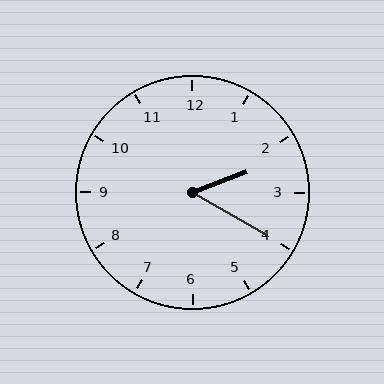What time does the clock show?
2:20.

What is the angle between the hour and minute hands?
Approximately 50 degrees.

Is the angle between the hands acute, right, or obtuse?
It is acute.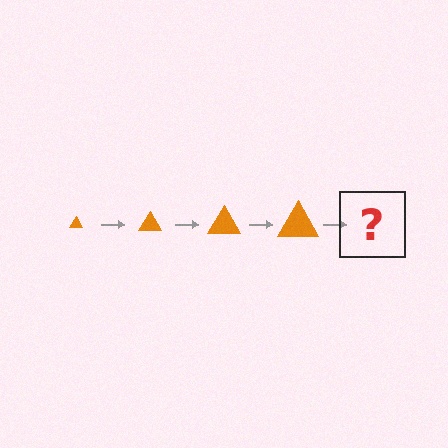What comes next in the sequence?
The next element should be an orange triangle, larger than the previous one.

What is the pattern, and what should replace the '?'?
The pattern is that the triangle gets progressively larger each step. The '?' should be an orange triangle, larger than the previous one.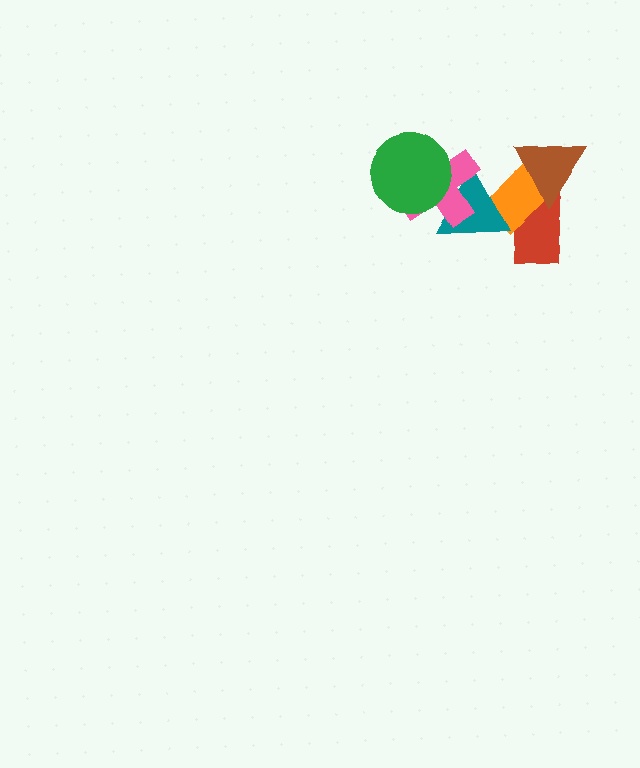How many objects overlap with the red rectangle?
3 objects overlap with the red rectangle.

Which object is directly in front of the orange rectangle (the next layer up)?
The teal triangle is directly in front of the orange rectangle.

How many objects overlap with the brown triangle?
2 objects overlap with the brown triangle.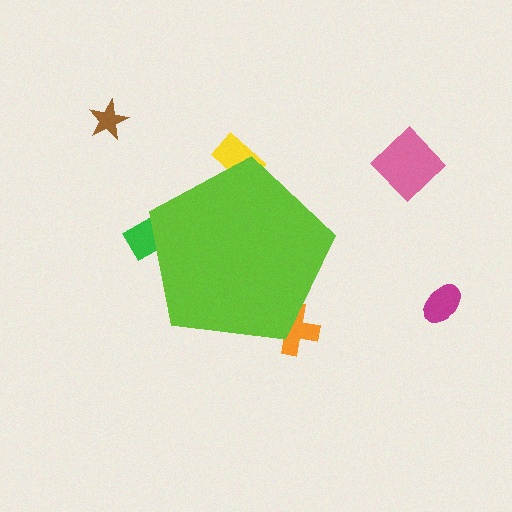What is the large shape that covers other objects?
A lime pentagon.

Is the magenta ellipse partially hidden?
No, the magenta ellipse is fully visible.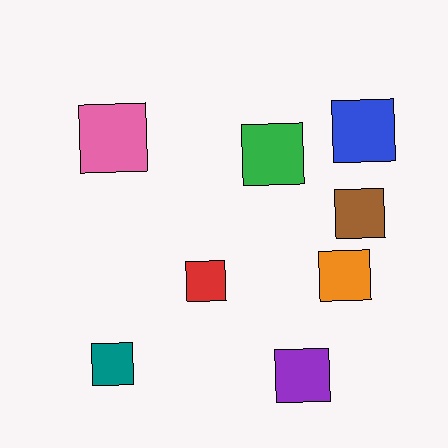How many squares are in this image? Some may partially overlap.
There are 8 squares.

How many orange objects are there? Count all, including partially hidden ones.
There is 1 orange object.